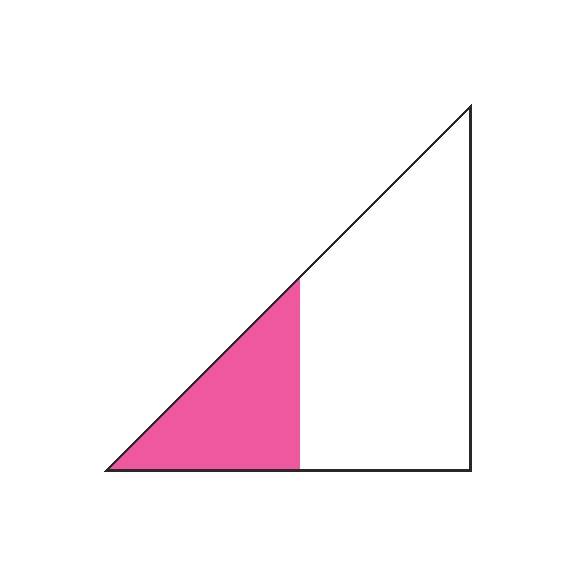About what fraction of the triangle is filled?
About one quarter (1/4).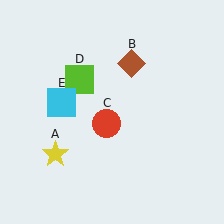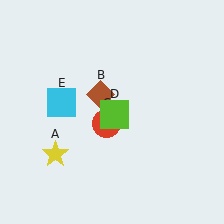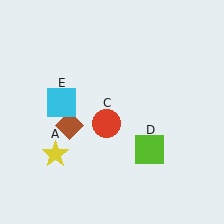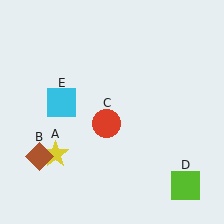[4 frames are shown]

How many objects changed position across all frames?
2 objects changed position: brown diamond (object B), lime square (object D).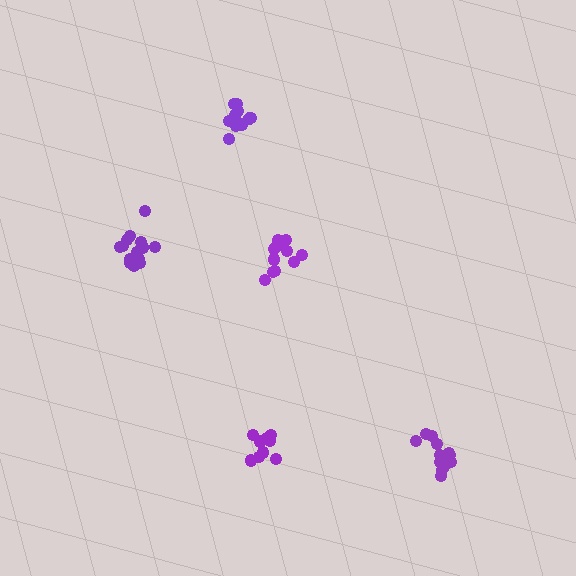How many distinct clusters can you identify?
There are 5 distinct clusters.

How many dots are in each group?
Group 1: 12 dots, Group 2: 14 dots, Group 3: 10 dots, Group 4: 10 dots, Group 5: 15 dots (61 total).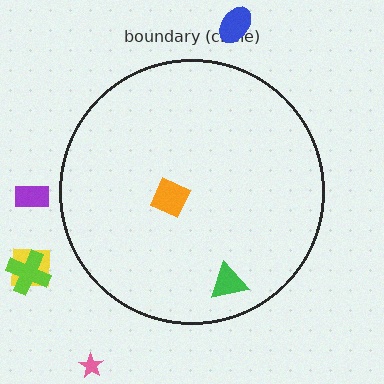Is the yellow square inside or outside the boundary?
Outside.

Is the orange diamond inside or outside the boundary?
Inside.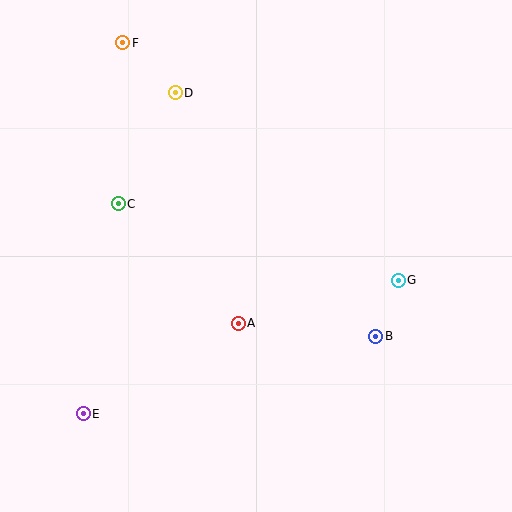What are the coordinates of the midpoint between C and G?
The midpoint between C and G is at (258, 242).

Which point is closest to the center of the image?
Point A at (238, 323) is closest to the center.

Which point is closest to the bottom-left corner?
Point E is closest to the bottom-left corner.